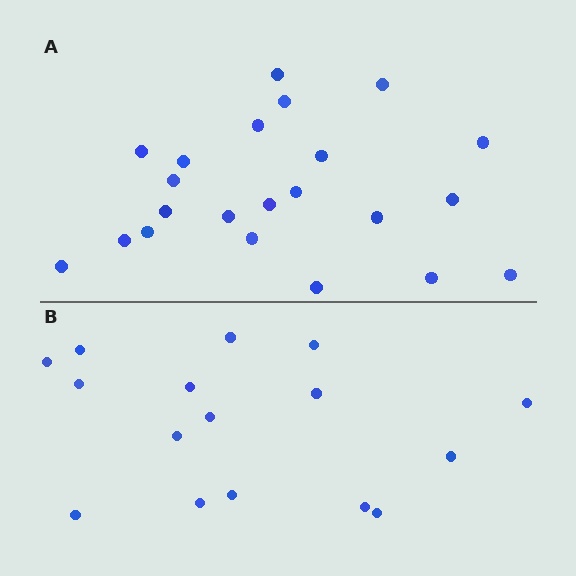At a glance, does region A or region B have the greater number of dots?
Region A (the top region) has more dots.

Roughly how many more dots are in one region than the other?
Region A has about 6 more dots than region B.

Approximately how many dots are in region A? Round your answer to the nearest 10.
About 20 dots. (The exact count is 22, which rounds to 20.)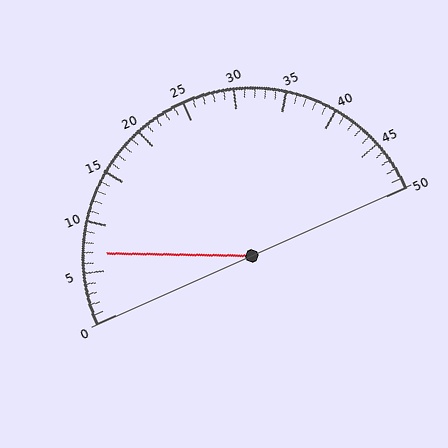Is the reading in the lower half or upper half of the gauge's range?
The reading is in the lower half of the range (0 to 50).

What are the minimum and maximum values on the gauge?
The gauge ranges from 0 to 50.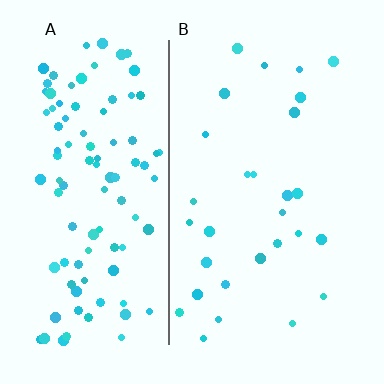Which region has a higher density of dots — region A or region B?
A (the left).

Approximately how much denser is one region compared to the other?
Approximately 3.6× — region A over region B.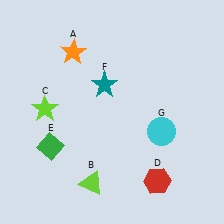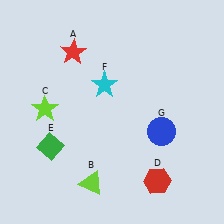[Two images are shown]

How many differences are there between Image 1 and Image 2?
There are 3 differences between the two images.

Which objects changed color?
A changed from orange to red. F changed from teal to cyan. G changed from cyan to blue.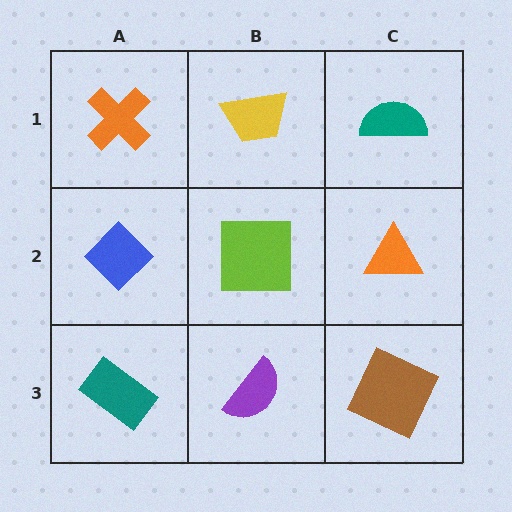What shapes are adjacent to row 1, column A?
A blue diamond (row 2, column A), a yellow trapezoid (row 1, column B).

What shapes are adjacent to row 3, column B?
A lime square (row 2, column B), a teal rectangle (row 3, column A), a brown square (row 3, column C).